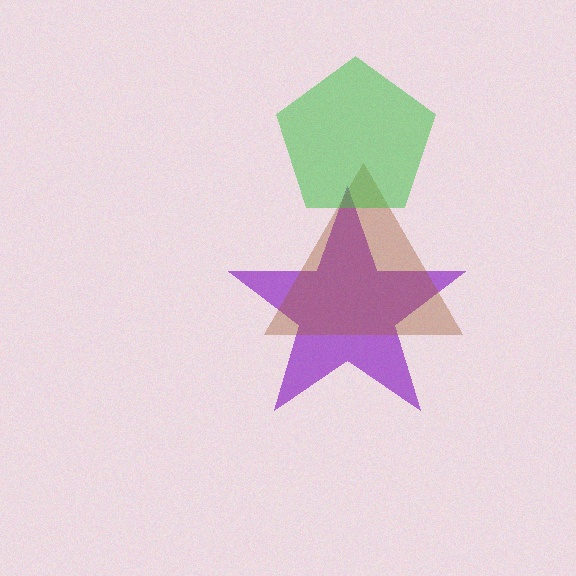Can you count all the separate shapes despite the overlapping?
Yes, there are 3 separate shapes.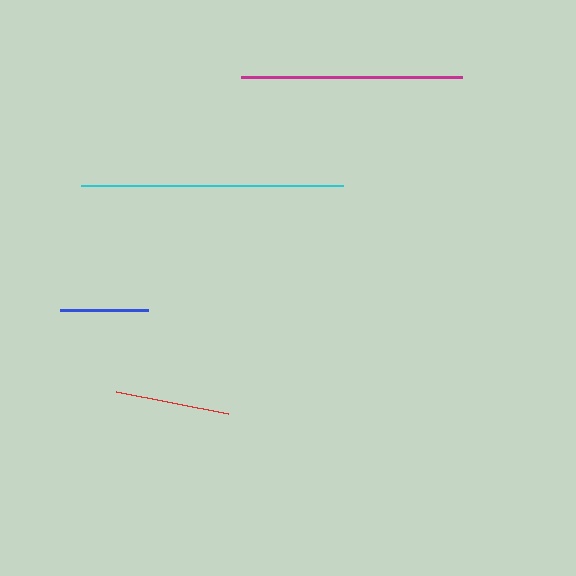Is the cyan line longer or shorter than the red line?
The cyan line is longer than the red line.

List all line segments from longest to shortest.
From longest to shortest: cyan, magenta, red, blue.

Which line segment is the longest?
The cyan line is the longest at approximately 262 pixels.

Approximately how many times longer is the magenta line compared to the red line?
The magenta line is approximately 1.9 times the length of the red line.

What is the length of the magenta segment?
The magenta segment is approximately 222 pixels long.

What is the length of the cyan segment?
The cyan segment is approximately 262 pixels long.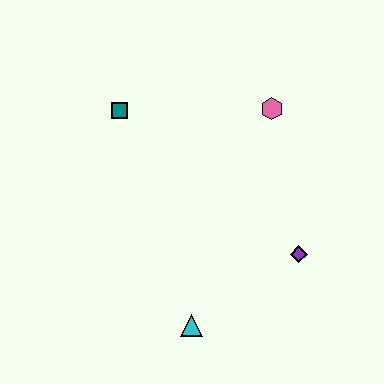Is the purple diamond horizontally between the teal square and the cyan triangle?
No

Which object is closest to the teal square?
The pink hexagon is closest to the teal square.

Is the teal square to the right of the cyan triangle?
No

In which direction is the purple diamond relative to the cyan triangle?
The purple diamond is to the right of the cyan triangle.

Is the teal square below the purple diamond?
No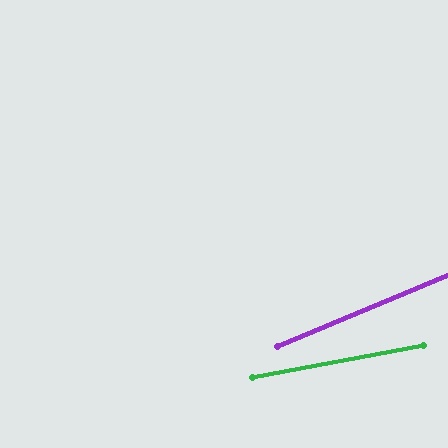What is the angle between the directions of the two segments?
Approximately 12 degrees.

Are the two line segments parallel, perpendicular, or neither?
Neither parallel nor perpendicular — they differ by about 12°.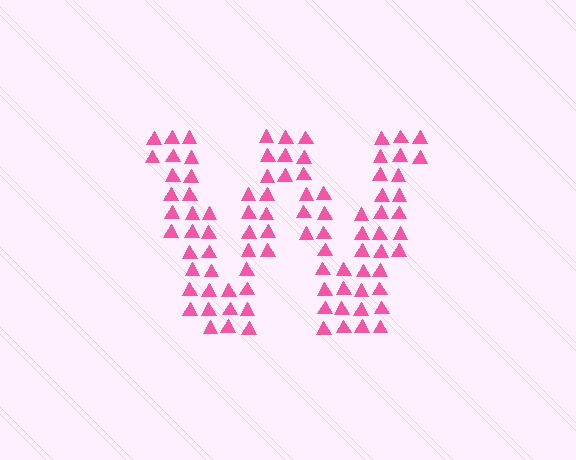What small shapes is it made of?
It is made of small triangles.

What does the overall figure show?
The overall figure shows the letter W.